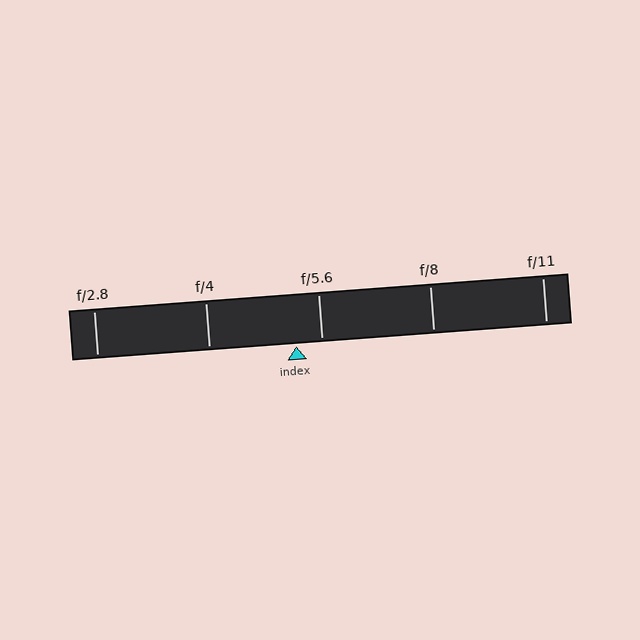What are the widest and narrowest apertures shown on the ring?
The widest aperture shown is f/2.8 and the narrowest is f/11.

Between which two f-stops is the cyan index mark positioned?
The index mark is between f/4 and f/5.6.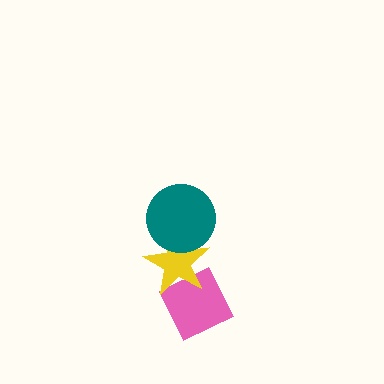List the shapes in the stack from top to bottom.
From top to bottom: the teal circle, the yellow star, the pink diamond.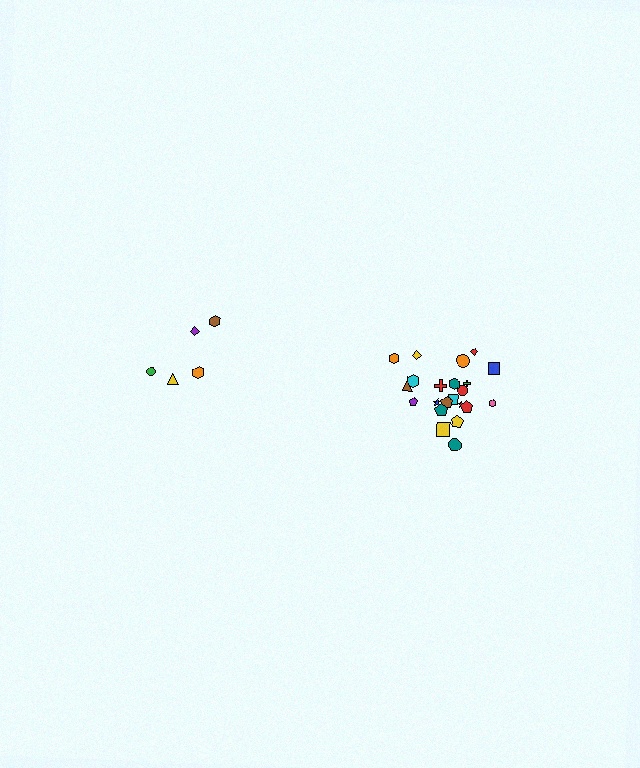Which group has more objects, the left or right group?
The right group.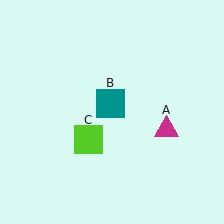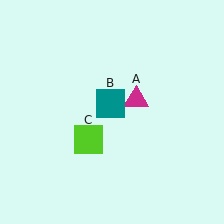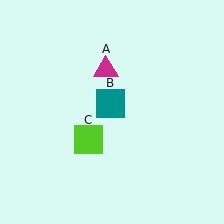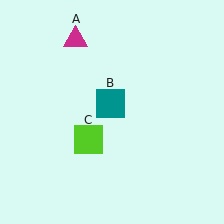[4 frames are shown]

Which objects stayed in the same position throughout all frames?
Teal square (object B) and lime square (object C) remained stationary.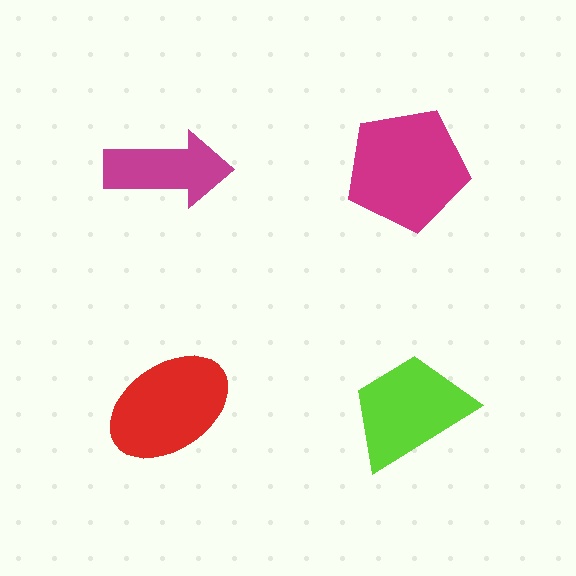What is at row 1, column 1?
A magenta arrow.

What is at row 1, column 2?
A magenta pentagon.